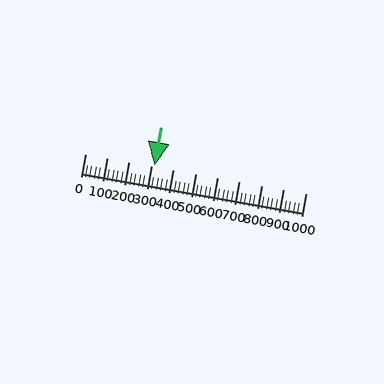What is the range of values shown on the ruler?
The ruler shows values from 0 to 1000.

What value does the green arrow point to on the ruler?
The green arrow points to approximately 316.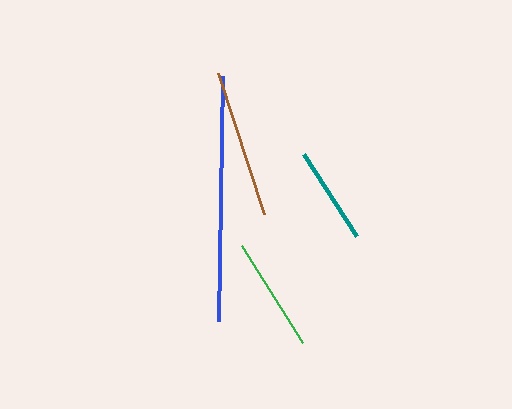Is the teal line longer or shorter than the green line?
The green line is longer than the teal line.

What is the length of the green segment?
The green segment is approximately 114 pixels long.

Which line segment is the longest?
The blue line is the longest at approximately 245 pixels.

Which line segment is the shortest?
The teal line is the shortest at approximately 98 pixels.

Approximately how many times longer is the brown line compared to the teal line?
The brown line is approximately 1.5 times the length of the teal line.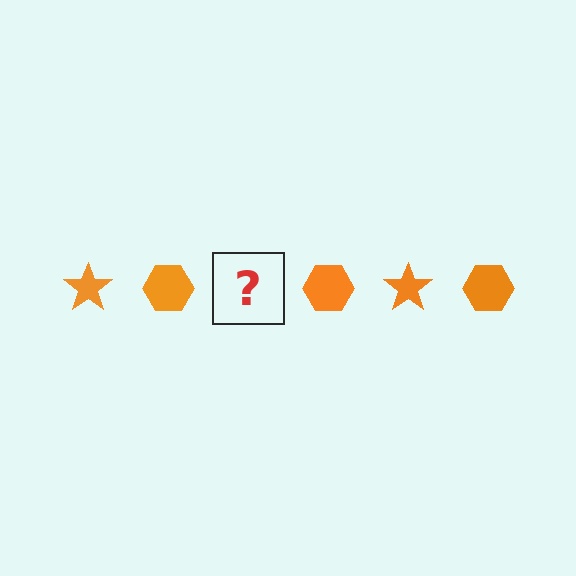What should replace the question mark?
The question mark should be replaced with an orange star.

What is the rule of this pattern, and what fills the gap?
The rule is that the pattern cycles through star, hexagon shapes in orange. The gap should be filled with an orange star.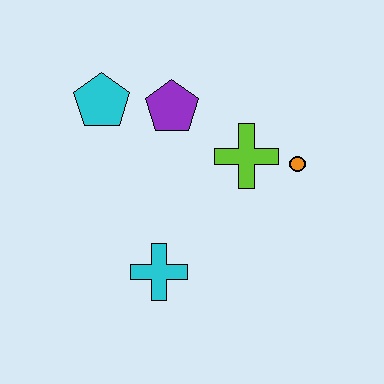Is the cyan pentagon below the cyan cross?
No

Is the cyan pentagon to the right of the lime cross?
No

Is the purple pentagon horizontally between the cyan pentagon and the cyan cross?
No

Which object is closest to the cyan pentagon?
The purple pentagon is closest to the cyan pentagon.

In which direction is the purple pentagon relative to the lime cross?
The purple pentagon is to the left of the lime cross.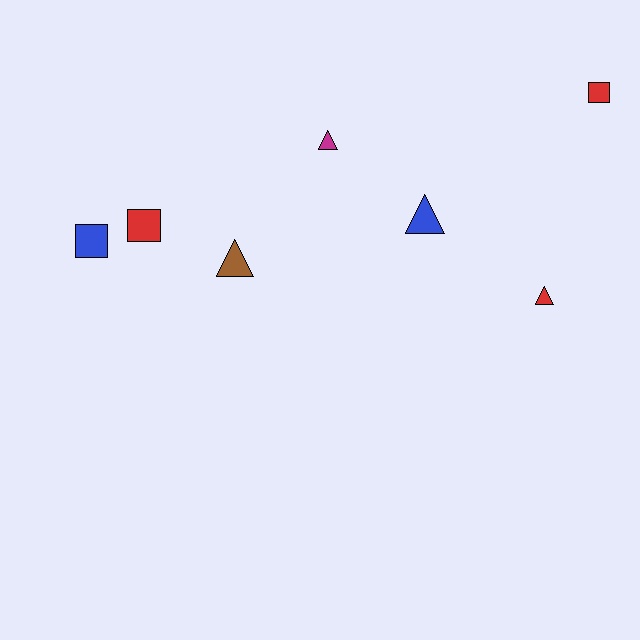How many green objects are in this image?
There are no green objects.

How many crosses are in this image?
There are no crosses.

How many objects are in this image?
There are 7 objects.